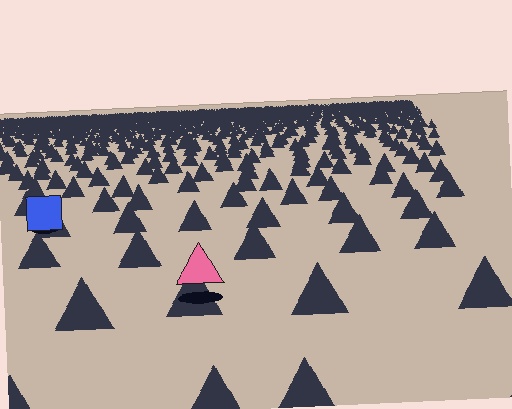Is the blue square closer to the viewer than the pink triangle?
No. The pink triangle is closer — you can tell from the texture gradient: the ground texture is coarser near it.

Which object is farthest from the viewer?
The blue square is farthest from the viewer. It appears smaller and the ground texture around it is denser.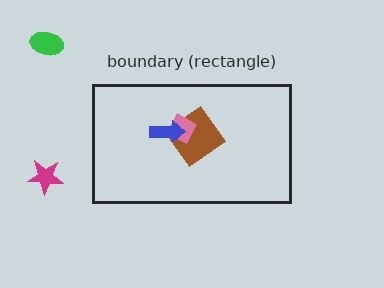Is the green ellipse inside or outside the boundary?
Outside.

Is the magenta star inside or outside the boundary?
Outside.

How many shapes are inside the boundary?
3 inside, 2 outside.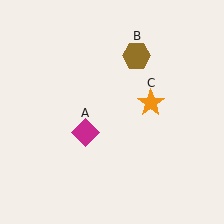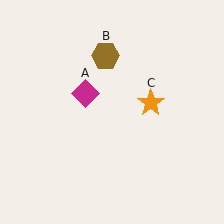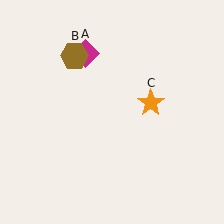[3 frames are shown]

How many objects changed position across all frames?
2 objects changed position: magenta diamond (object A), brown hexagon (object B).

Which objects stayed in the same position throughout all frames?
Orange star (object C) remained stationary.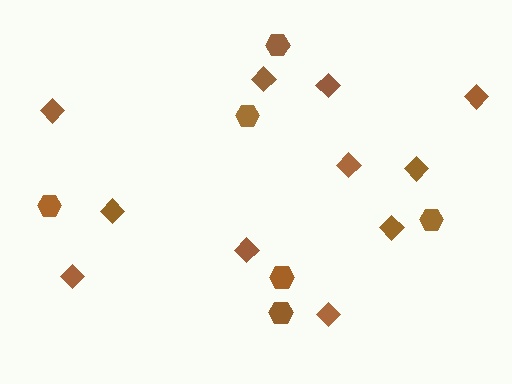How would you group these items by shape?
There are 2 groups: one group of hexagons (6) and one group of diamonds (11).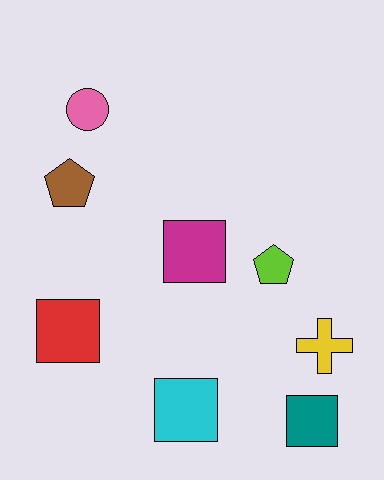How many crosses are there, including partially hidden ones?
There is 1 cross.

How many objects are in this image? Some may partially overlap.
There are 8 objects.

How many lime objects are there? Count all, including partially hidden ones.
There is 1 lime object.